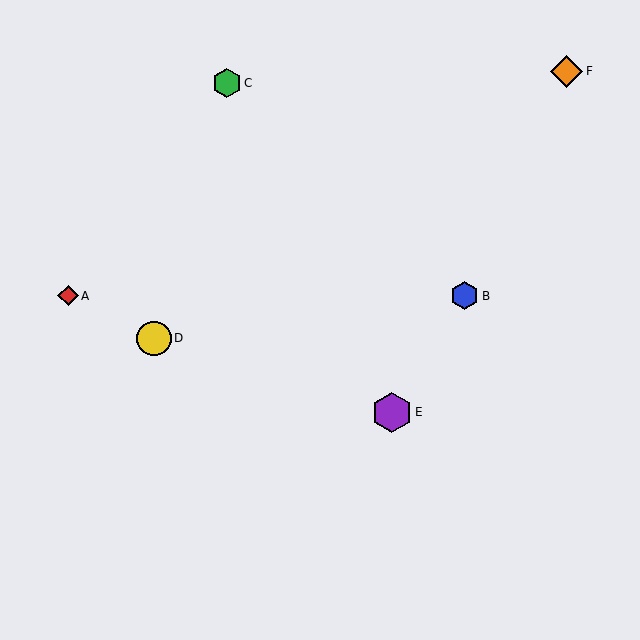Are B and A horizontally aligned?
Yes, both are at y≈296.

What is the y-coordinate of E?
Object E is at y≈412.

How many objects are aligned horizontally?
2 objects (A, B) are aligned horizontally.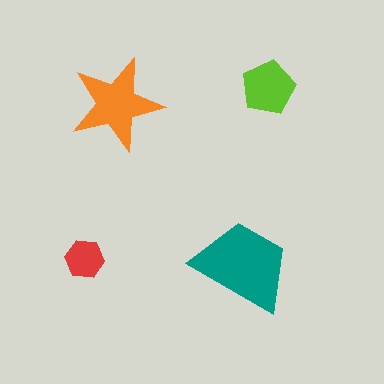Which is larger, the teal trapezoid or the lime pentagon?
The teal trapezoid.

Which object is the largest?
The teal trapezoid.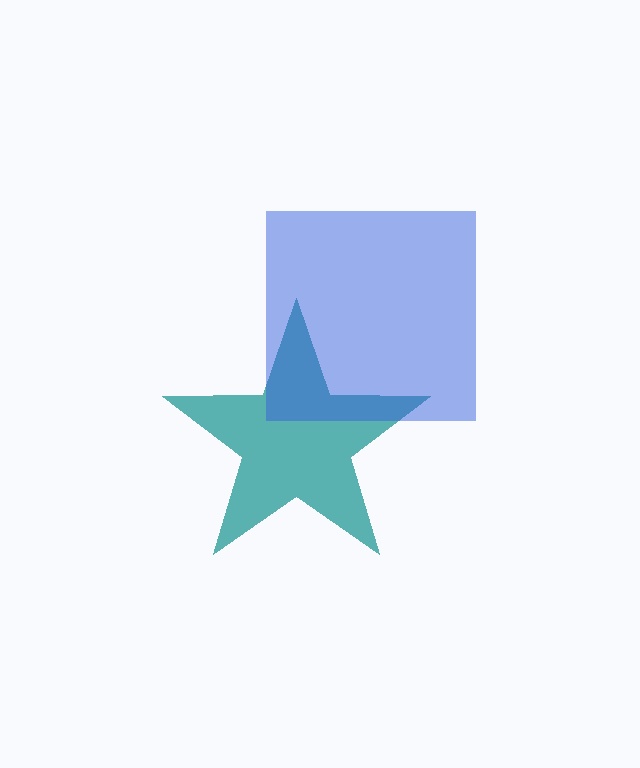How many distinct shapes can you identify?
There are 2 distinct shapes: a teal star, a blue square.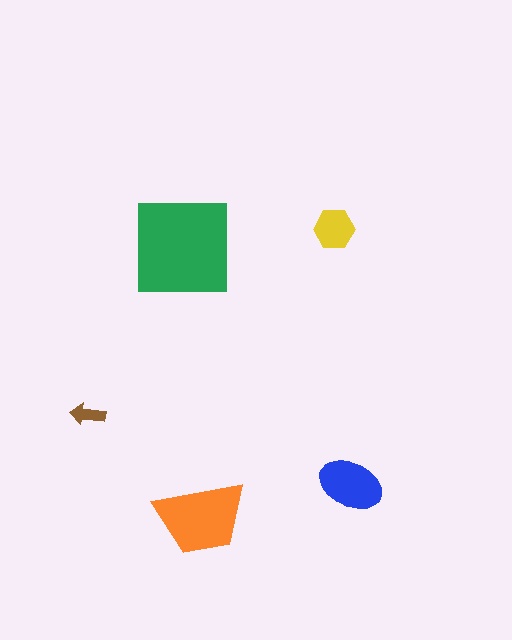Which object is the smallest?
The brown arrow.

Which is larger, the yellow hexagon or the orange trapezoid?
The orange trapezoid.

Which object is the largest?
The green square.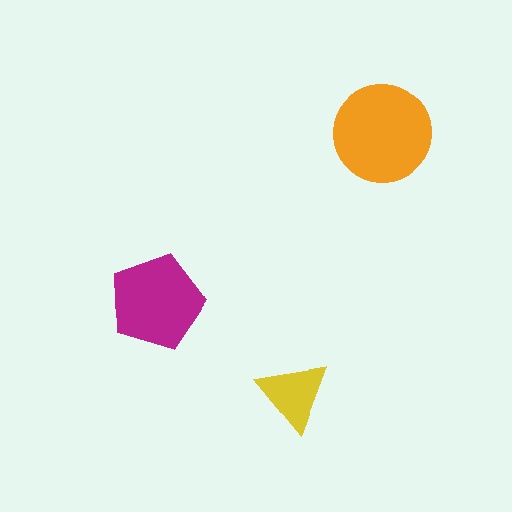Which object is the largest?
The orange circle.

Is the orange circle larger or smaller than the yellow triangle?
Larger.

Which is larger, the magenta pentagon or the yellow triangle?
The magenta pentagon.